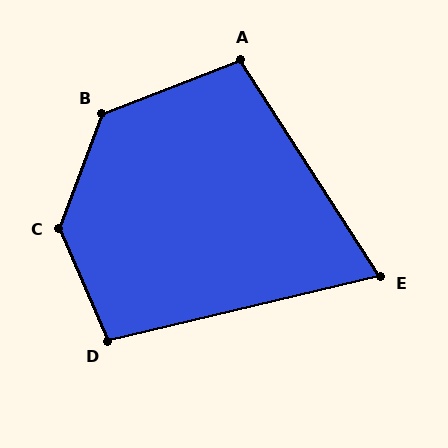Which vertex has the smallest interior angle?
E, at approximately 70 degrees.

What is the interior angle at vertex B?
Approximately 131 degrees (obtuse).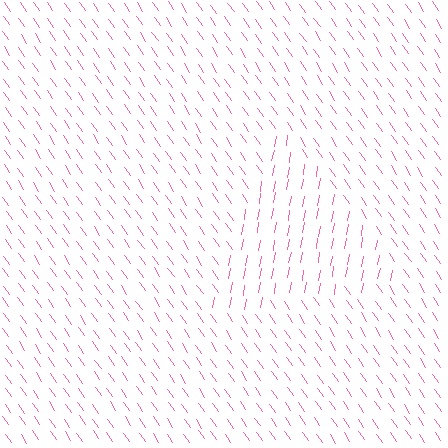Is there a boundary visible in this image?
Yes, there is a texture boundary formed by a change in line orientation.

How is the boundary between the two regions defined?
The boundary is defined purely by a change in line orientation (approximately 45 degrees difference). All lines are the same color and thickness.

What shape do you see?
I see a triangle.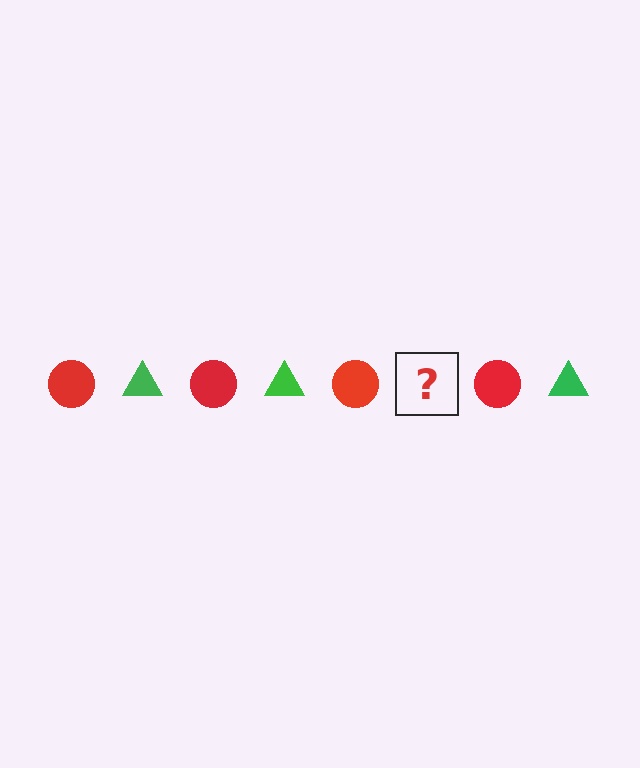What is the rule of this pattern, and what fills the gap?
The rule is that the pattern alternates between red circle and green triangle. The gap should be filled with a green triangle.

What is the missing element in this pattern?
The missing element is a green triangle.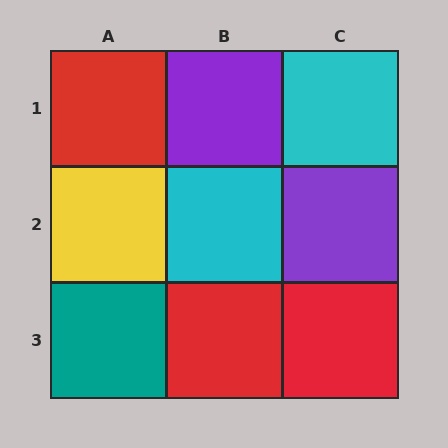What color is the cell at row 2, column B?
Cyan.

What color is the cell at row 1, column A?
Red.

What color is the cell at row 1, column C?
Cyan.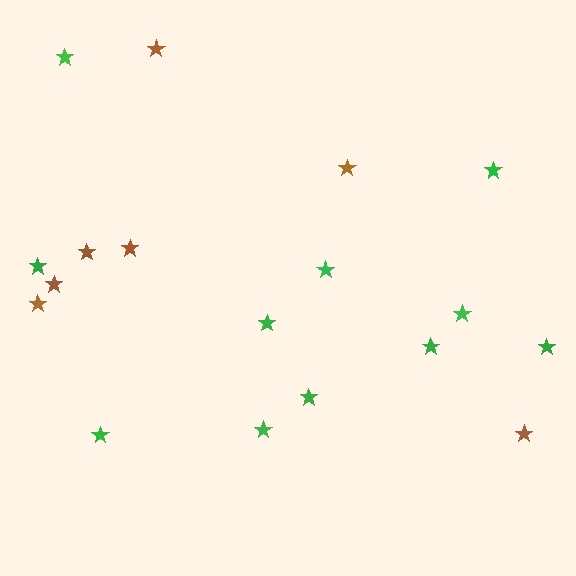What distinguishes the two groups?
There are 2 groups: one group of green stars (11) and one group of brown stars (7).